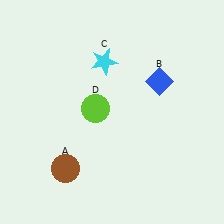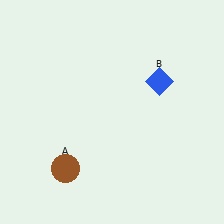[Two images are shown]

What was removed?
The cyan star (C), the lime circle (D) were removed in Image 2.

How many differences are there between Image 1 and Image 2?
There are 2 differences between the two images.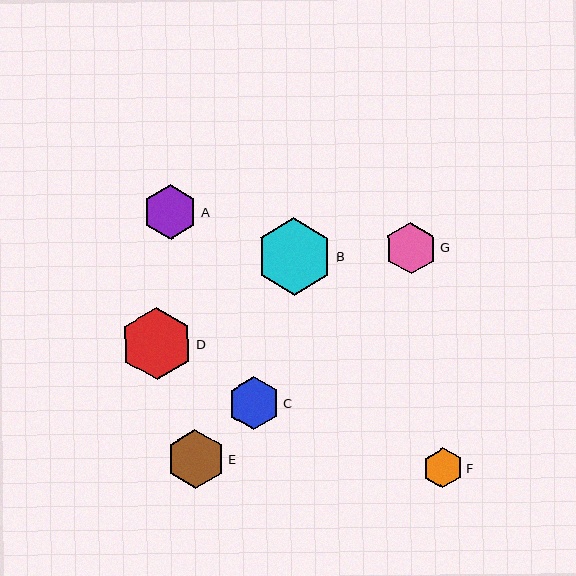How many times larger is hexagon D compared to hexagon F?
Hexagon D is approximately 1.8 times the size of hexagon F.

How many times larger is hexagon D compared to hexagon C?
Hexagon D is approximately 1.4 times the size of hexagon C.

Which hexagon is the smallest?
Hexagon F is the smallest with a size of approximately 40 pixels.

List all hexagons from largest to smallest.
From largest to smallest: B, D, E, A, C, G, F.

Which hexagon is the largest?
Hexagon B is the largest with a size of approximately 77 pixels.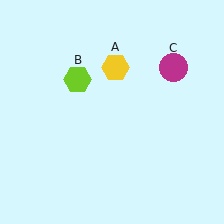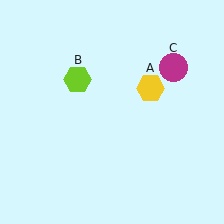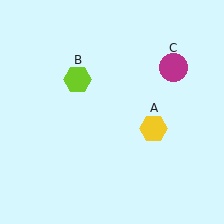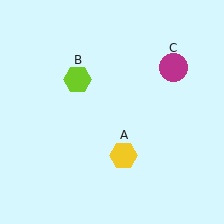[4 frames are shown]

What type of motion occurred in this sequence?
The yellow hexagon (object A) rotated clockwise around the center of the scene.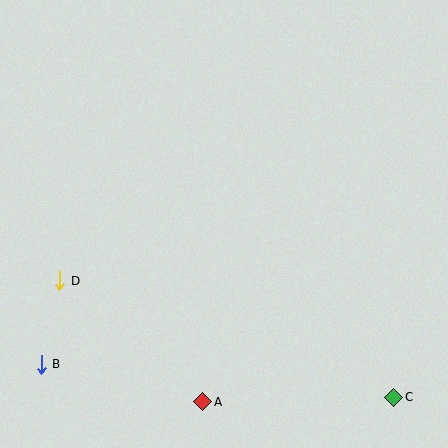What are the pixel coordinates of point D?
Point D is at (60, 281).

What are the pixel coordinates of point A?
Point A is at (203, 402).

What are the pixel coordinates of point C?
Point C is at (394, 397).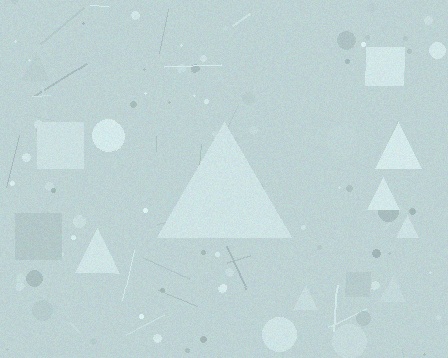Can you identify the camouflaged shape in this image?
The camouflaged shape is a triangle.